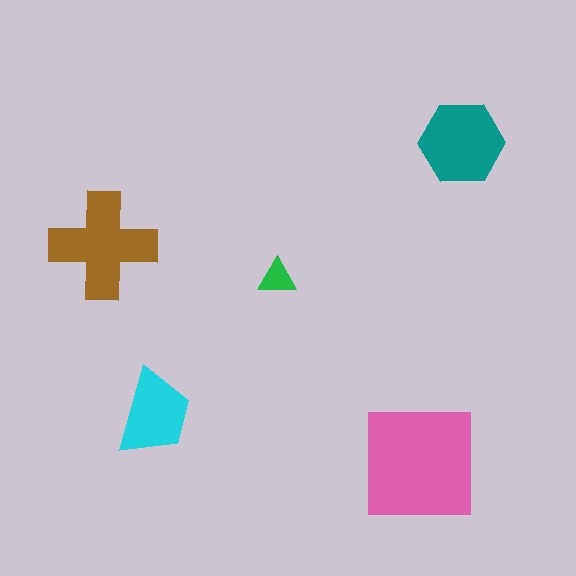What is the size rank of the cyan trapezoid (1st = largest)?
4th.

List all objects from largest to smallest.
The pink square, the brown cross, the teal hexagon, the cyan trapezoid, the green triangle.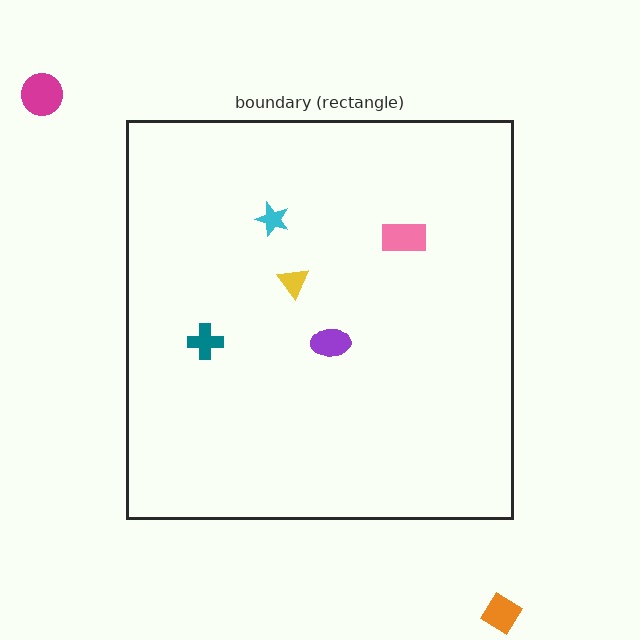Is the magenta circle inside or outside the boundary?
Outside.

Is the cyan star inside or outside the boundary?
Inside.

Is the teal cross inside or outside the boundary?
Inside.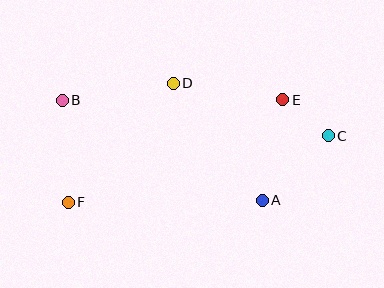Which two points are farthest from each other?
Points B and C are farthest from each other.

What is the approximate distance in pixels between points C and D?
The distance between C and D is approximately 164 pixels.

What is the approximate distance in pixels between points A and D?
The distance between A and D is approximately 147 pixels.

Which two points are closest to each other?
Points C and E are closest to each other.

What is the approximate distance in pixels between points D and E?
The distance between D and E is approximately 111 pixels.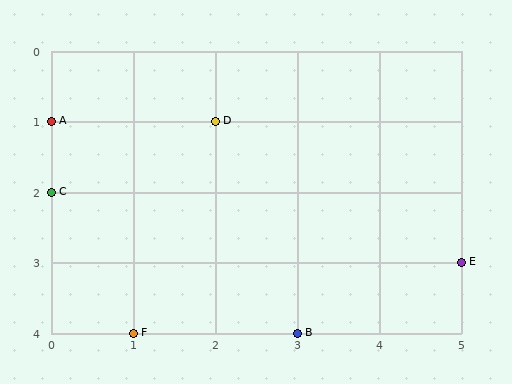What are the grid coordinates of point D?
Point D is at grid coordinates (2, 1).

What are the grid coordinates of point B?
Point B is at grid coordinates (3, 4).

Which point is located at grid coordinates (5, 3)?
Point E is at (5, 3).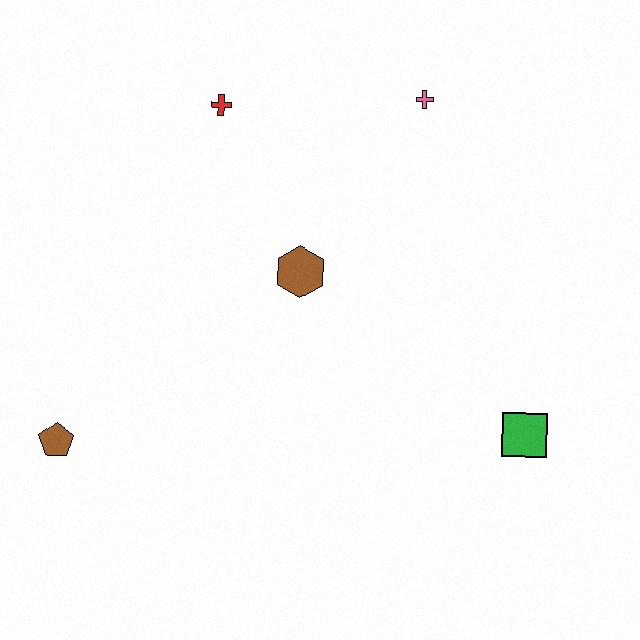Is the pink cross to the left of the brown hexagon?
No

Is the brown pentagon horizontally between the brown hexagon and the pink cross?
No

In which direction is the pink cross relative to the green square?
The pink cross is above the green square.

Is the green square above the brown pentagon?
Yes